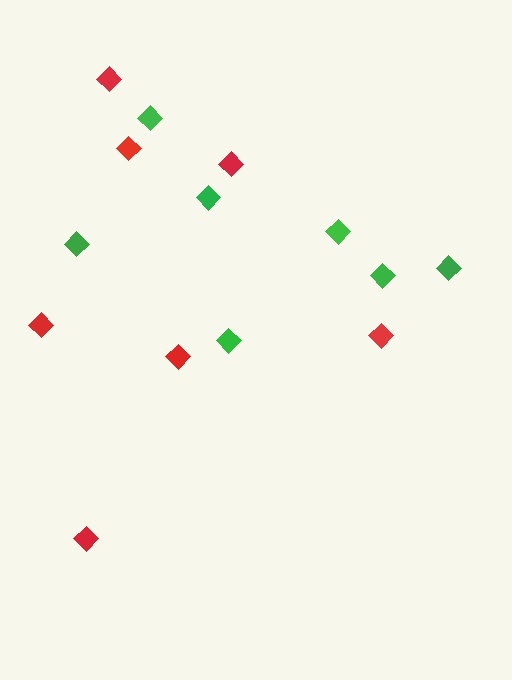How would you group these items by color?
There are 2 groups: one group of red diamonds (7) and one group of green diamonds (7).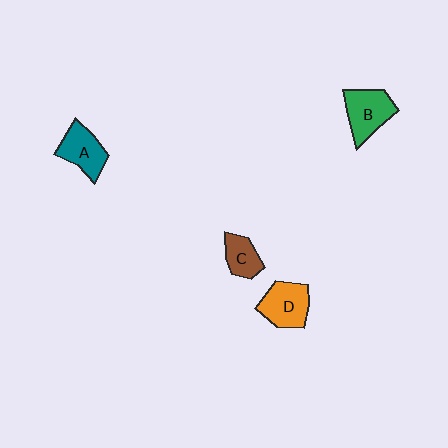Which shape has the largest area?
Shape B (green).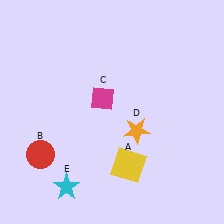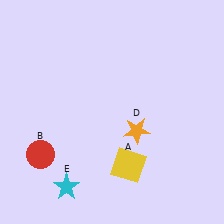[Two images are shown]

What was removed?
The magenta diamond (C) was removed in Image 2.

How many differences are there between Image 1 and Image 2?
There is 1 difference between the two images.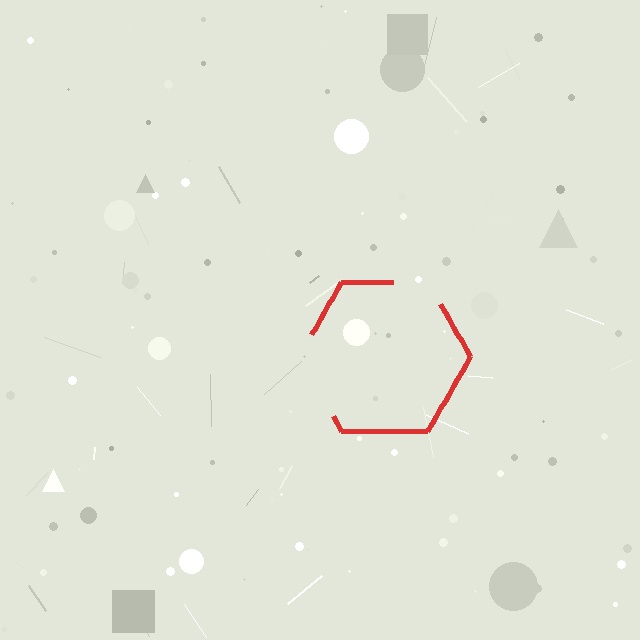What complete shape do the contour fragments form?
The contour fragments form a hexagon.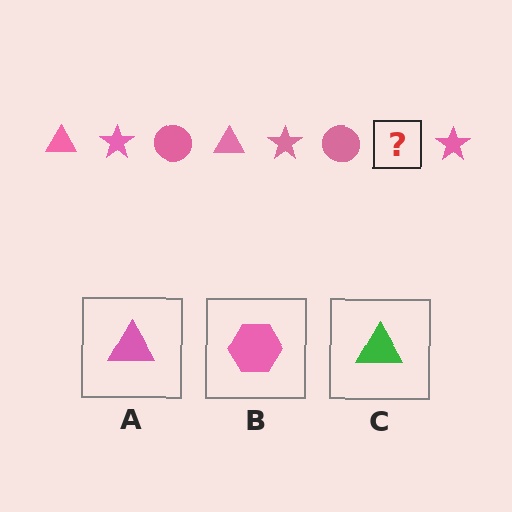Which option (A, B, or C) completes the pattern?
A.